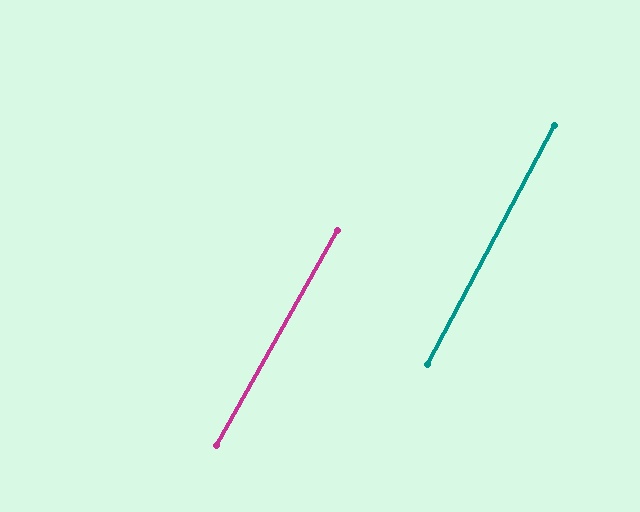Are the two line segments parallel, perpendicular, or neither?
Parallel — their directions differ by only 1.0°.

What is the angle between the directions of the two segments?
Approximately 1 degree.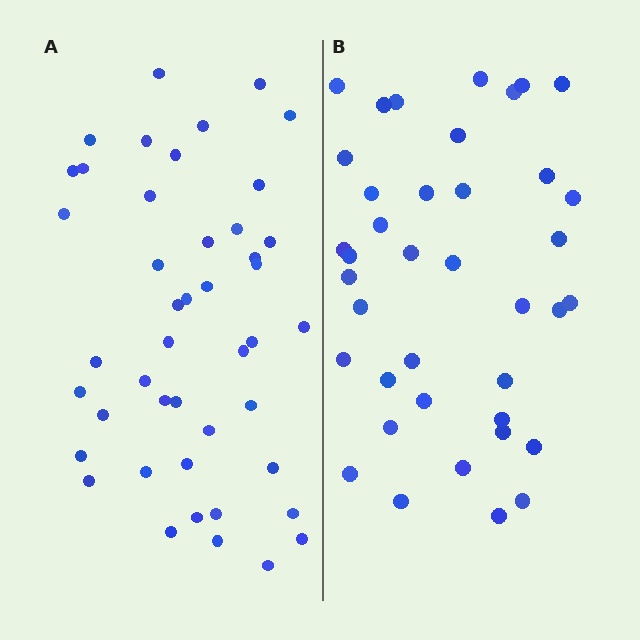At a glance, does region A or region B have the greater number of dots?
Region A (the left region) has more dots.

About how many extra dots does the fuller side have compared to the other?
Region A has about 6 more dots than region B.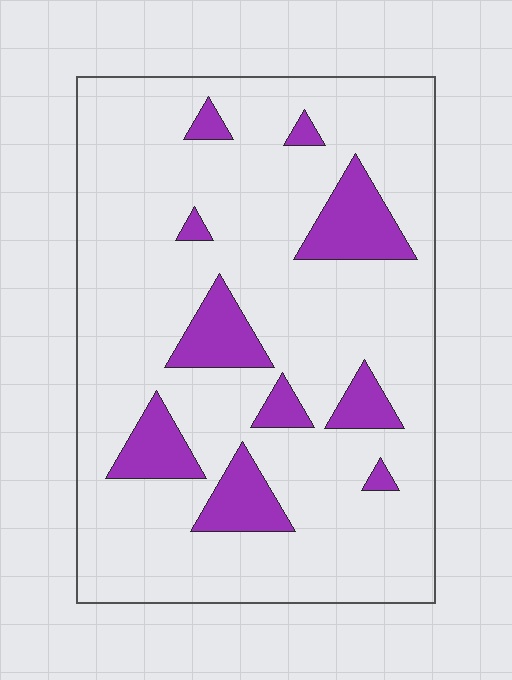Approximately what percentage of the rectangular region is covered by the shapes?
Approximately 15%.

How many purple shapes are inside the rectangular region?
10.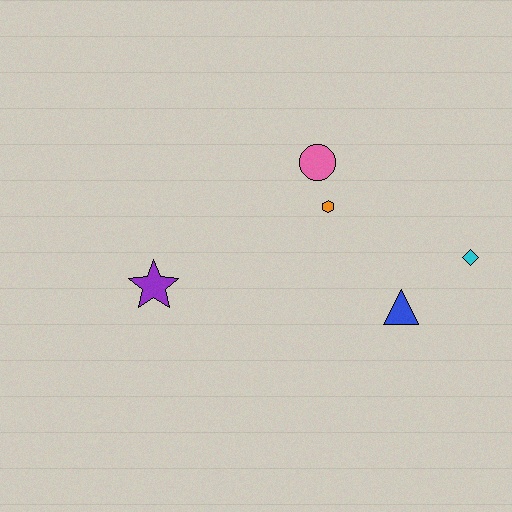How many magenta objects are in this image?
There are no magenta objects.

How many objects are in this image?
There are 5 objects.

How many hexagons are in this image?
There is 1 hexagon.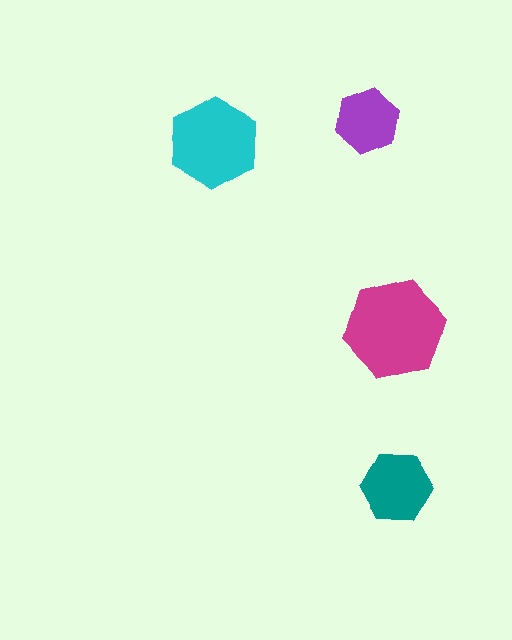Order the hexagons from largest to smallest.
the magenta one, the cyan one, the teal one, the purple one.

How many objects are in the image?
There are 4 objects in the image.